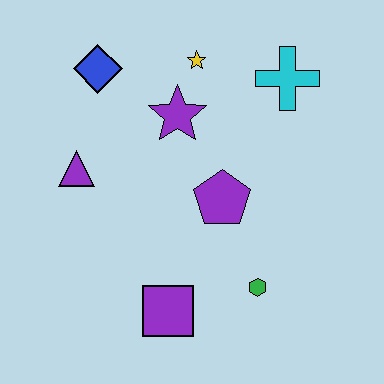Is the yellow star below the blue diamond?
No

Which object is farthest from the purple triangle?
The cyan cross is farthest from the purple triangle.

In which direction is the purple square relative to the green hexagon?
The purple square is to the left of the green hexagon.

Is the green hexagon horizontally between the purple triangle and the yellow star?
No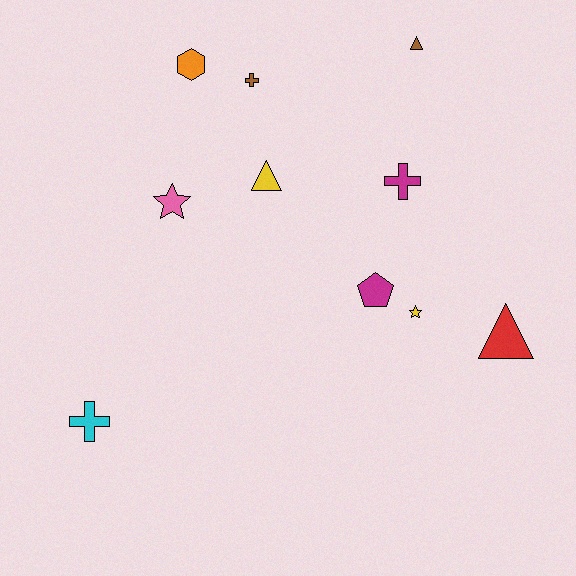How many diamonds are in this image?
There are no diamonds.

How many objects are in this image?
There are 10 objects.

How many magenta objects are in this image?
There are 2 magenta objects.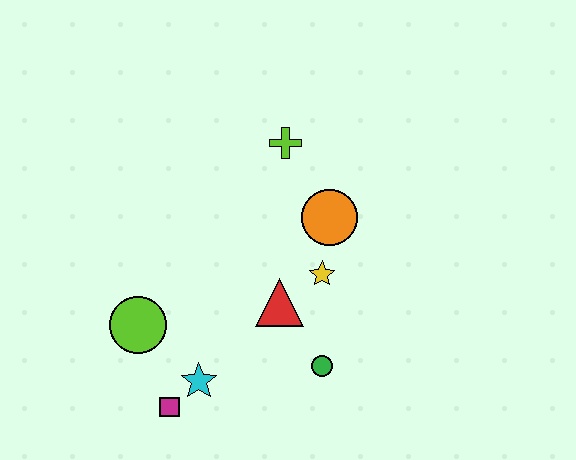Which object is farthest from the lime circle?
The lime cross is farthest from the lime circle.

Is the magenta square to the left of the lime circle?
No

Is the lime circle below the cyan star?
No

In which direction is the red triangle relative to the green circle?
The red triangle is above the green circle.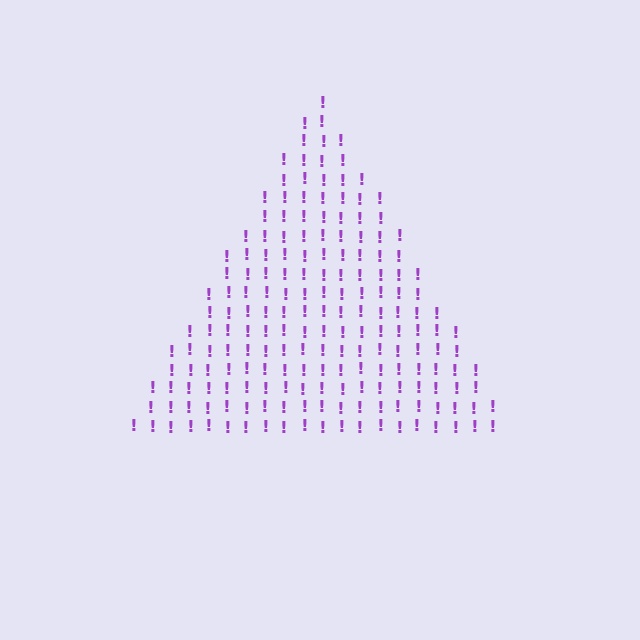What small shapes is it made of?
It is made of small exclamation marks.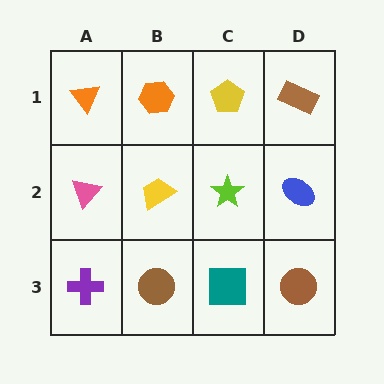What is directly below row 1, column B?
A yellow trapezoid.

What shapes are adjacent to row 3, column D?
A blue ellipse (row 2, column D), a teal square (row 3, column C).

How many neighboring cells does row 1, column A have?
2.